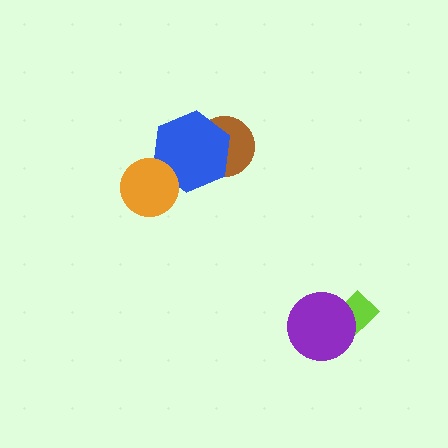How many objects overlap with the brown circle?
1 object overlaps with the brown circle.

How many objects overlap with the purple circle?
1 object overlaps with the purple circle.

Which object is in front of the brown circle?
The blue hexagon is in front of the brown circle.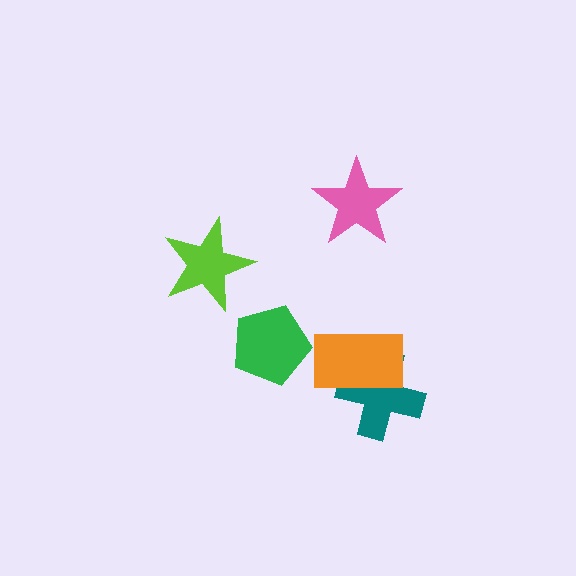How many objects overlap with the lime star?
0 objects overlap with the lime star.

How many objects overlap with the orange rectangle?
1 object overlaps with the orange rectangle.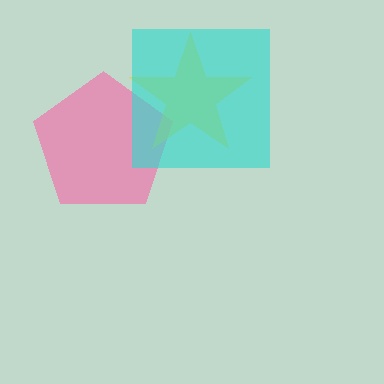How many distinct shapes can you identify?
There are 3 distinct shapes: a pink pentagon, a yellow star, a cyan square.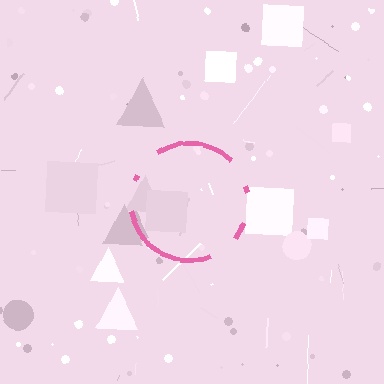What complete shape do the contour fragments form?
The contour fragments form a circle.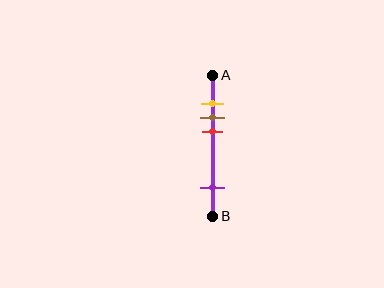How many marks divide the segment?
There are 4 marks dividing the segment.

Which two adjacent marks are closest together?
The yellow and brown marks are the closest adjacent pair.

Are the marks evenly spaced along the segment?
No, the marks are not evenly spaced.